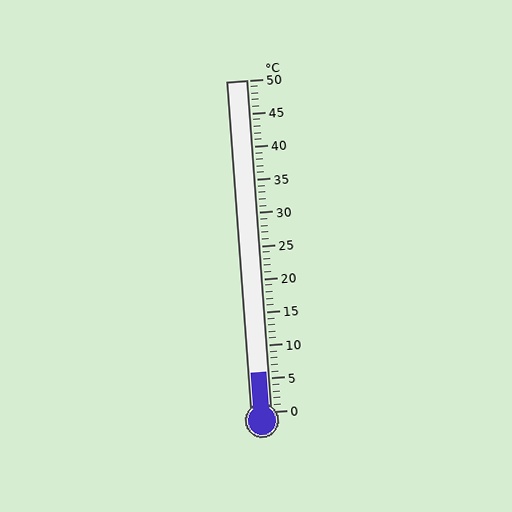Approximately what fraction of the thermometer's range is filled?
The thermometer is filled to approximately 10% of its range.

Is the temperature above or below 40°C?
The temperature is below 40°C.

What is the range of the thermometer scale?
The thermometer scale ranges from 0°C to 50°C.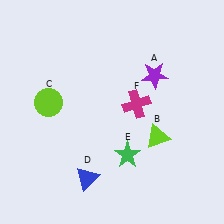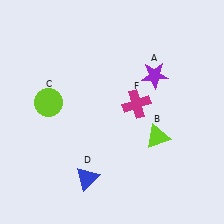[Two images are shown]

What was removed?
The green star (E) was removed in Image 2.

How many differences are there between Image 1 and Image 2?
There is 1 difference between the two images.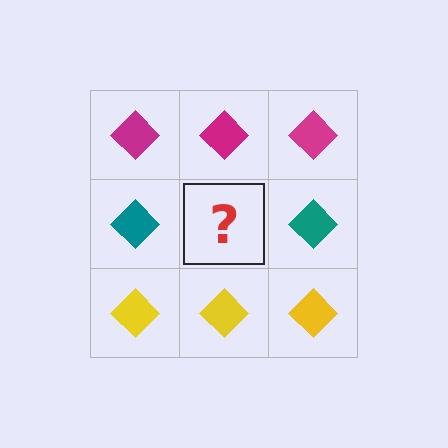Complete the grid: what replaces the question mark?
The question mark should be replaced with a teal diamond.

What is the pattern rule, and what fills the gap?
The rule is that each row has a consistent color. The gap should be filled with a teal diamond.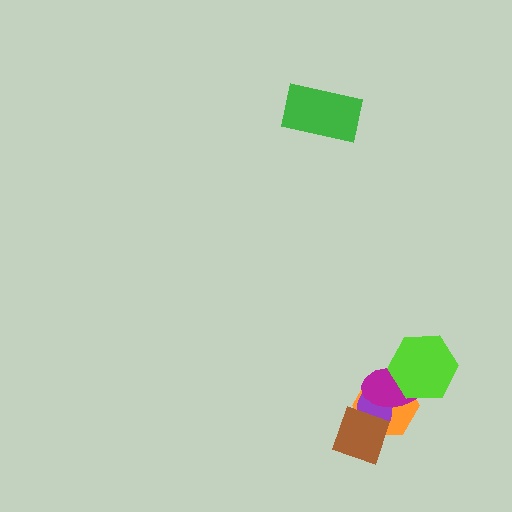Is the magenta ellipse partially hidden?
Yes, it is partially covered by another shape.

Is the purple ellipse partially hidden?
Yes, it is partially covered by another shape.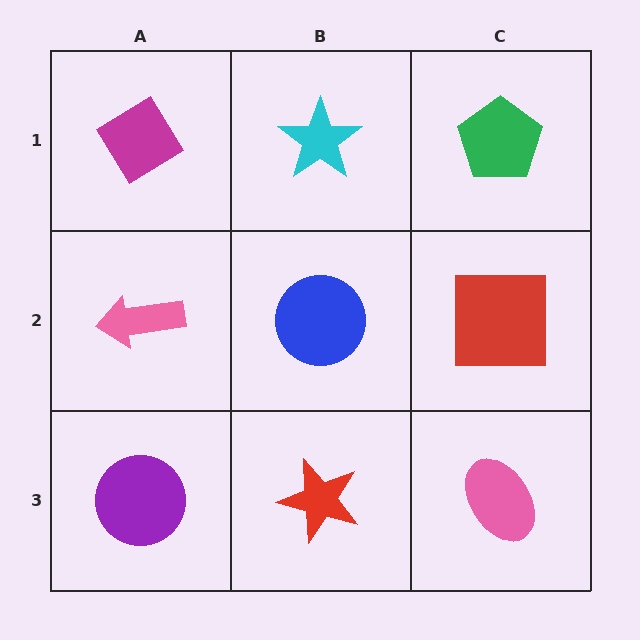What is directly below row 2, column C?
A pink ellipse.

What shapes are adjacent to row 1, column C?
A red square (row 2, column C), a cyan star (row 1, column B).